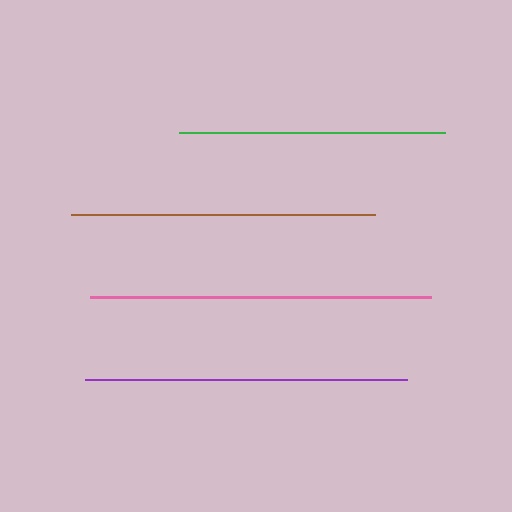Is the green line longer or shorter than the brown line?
The brown line is longer than the green line.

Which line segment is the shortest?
The green line is the shortest at approximately 266 pixels.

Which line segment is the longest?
The pink line is the longest at approximately 341 pixels.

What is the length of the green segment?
The green segment is approximately 266 pixels long.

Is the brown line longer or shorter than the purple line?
The purple line is longer than the brown line.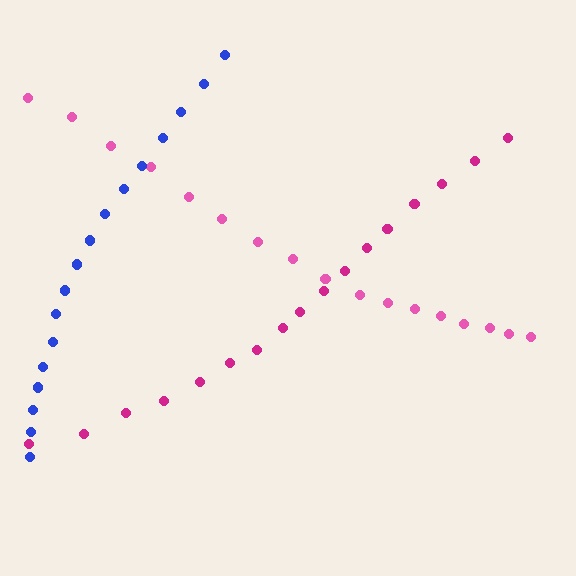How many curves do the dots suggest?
There are 3 distinct paths.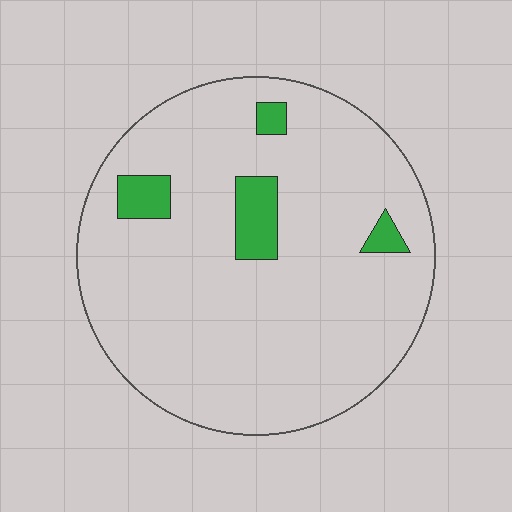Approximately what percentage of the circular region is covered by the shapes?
Approximately 10%.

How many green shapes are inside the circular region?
4.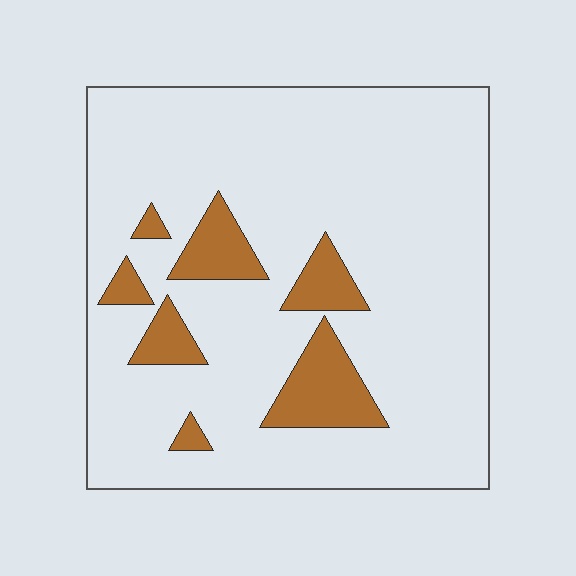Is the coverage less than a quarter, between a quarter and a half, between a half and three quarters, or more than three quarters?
Less than a quarter.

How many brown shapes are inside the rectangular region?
7.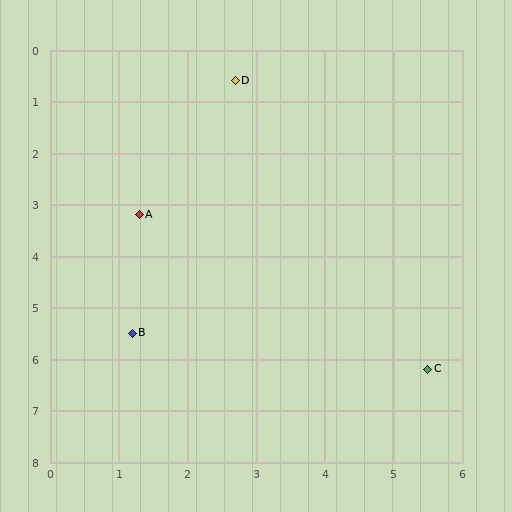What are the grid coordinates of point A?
Point A is at approximately (1.3, 3.2).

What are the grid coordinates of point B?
Point B is at approximately (1.2, 5.5).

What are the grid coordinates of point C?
Point C is at approximately (5.5, 6.2).